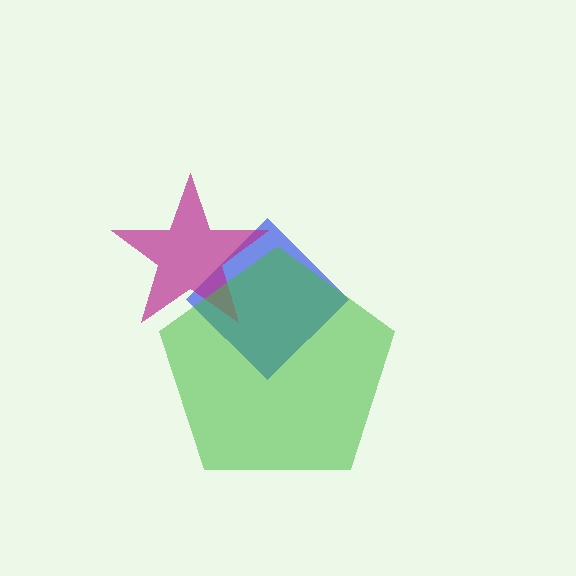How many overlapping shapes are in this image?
There are 3 overlapping shapes in the image.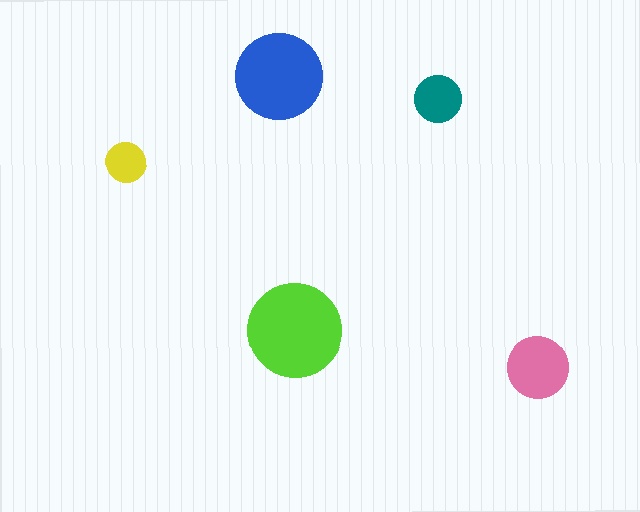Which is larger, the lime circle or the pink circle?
The lime one.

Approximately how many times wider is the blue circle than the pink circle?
About 1.5 times wider.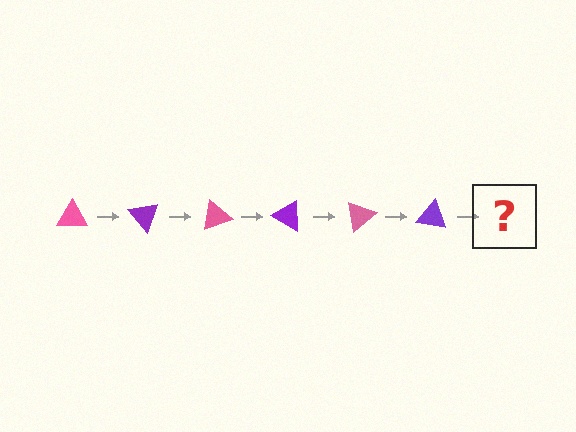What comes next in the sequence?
The next element should be a pink triangle, rotated 300 degrees from the start.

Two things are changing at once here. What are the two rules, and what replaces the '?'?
The two rules are that it rotates 50 degrees each step and the color cycles through pink and purple. The '?' should be a pink triangle, rotated 300 degrees from the start.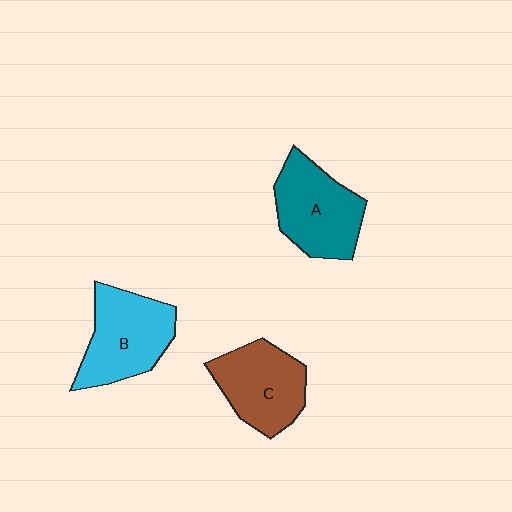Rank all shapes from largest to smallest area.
From largest to smallest: B (cyan), A (teal), C (brown).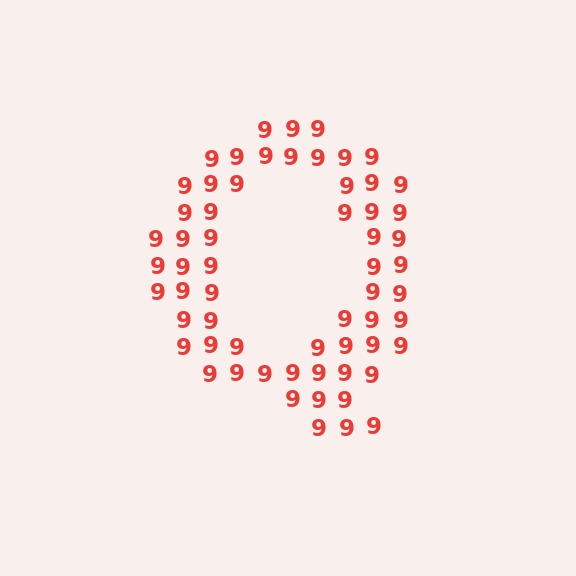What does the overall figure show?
The overall figure shows the letter Q.